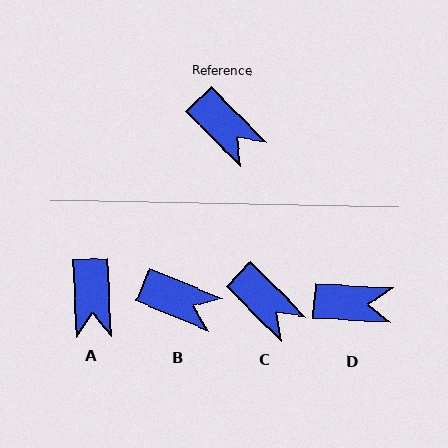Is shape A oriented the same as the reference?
No, it is off by about 42 degrees.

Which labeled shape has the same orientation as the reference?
C.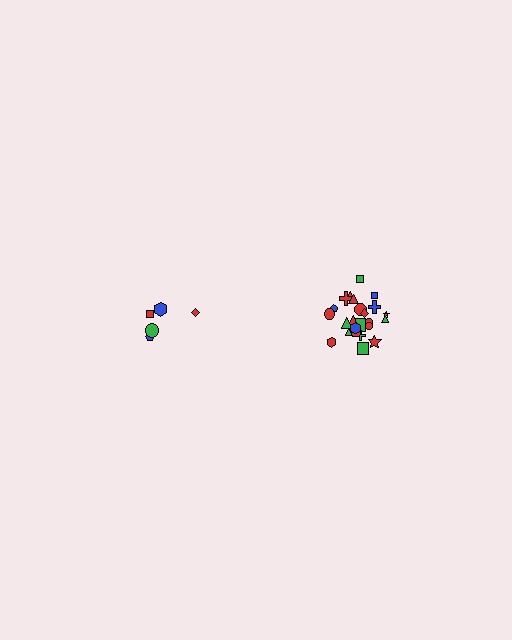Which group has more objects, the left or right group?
The right group.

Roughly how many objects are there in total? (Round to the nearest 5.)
Roughly 30 objects in total.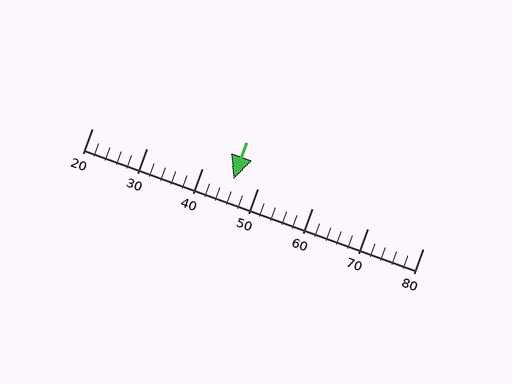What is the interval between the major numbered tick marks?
The major tick marks are spaced 10 units apart.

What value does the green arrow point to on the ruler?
The green arrow points to approximately 46.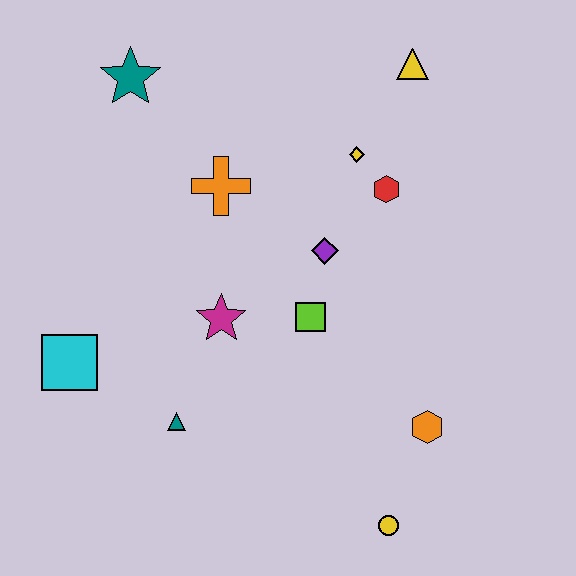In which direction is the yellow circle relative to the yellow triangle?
The yellow circle is below the yellow triangle.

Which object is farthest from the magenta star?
The yellow triangle is farthest from the magenta star.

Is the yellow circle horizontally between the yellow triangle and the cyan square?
Yes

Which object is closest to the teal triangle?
The magenta star is closest to the teal triangle.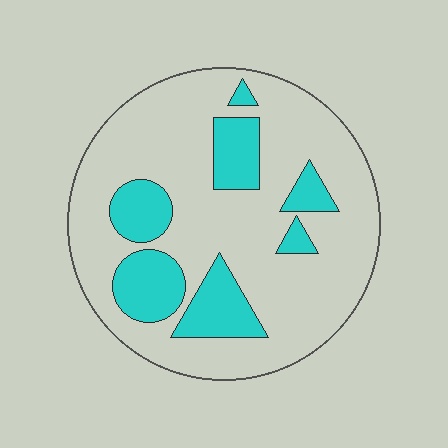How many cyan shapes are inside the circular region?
7.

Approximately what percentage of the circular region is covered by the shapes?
Approximately 25%.